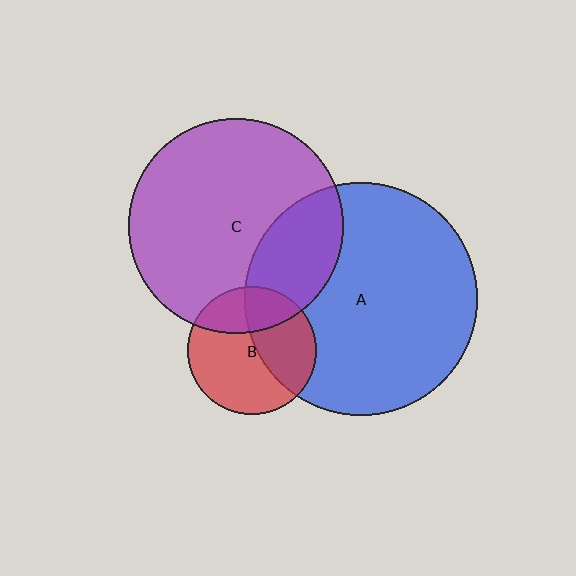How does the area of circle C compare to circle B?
Approximately 2.8 times.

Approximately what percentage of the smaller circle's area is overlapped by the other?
Approximately 25%.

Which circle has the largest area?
Circle A (blue).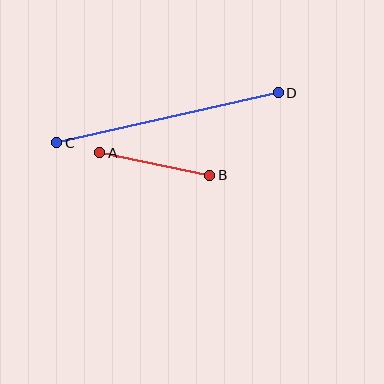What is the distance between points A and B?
The distance is approximately 112 pixels.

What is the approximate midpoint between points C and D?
The midpoint is at approximately (167, 118) pixels.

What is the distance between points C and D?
The distance is approximately 227 pixels.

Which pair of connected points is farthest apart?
Points C and D are farthest apart.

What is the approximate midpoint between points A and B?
The midpoint is at approximately (155, 164) pixels.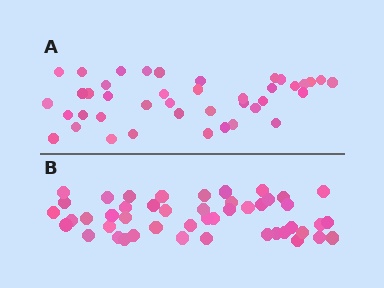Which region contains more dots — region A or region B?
Region B (the bottom region) has more dots.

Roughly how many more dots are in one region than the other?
Region B has about 6 more dots than region A.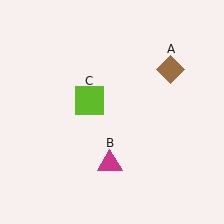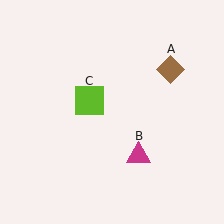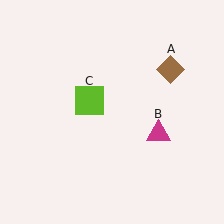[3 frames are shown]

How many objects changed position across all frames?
1 object changed position: magenta triangle (object B).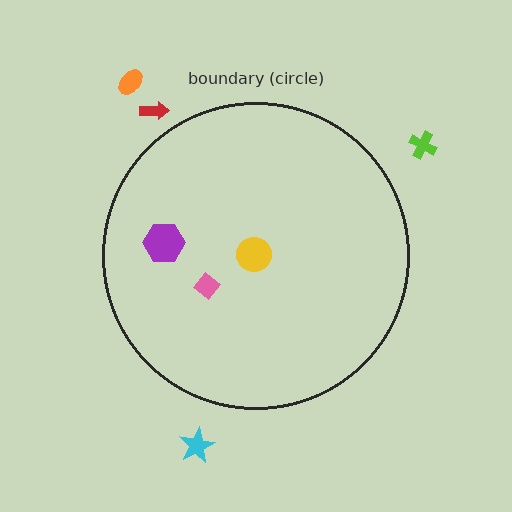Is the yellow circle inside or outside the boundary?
Inside.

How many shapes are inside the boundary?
3 inside, 4 outside.